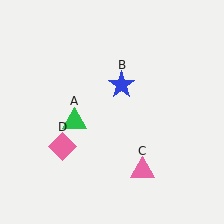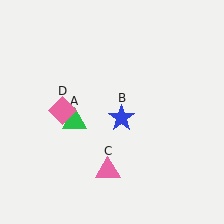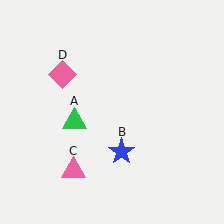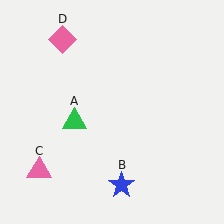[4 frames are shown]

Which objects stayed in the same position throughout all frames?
Green triangle (object A) remained stationary.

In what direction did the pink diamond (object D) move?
The pink diamond (object D) moved up.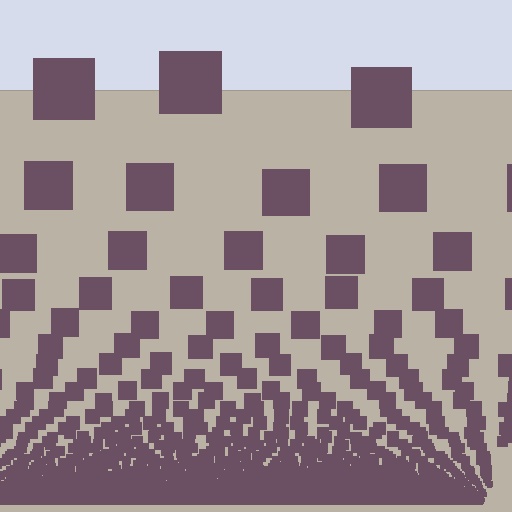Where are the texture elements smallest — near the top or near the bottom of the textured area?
Near the bottom.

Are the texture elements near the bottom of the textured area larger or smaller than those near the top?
Smaller. The gradient is inverted — elements near the bottom are smaller and denser.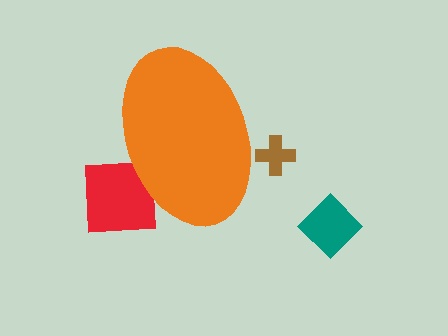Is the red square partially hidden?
Yes, the red square is partially hidden behind the orange ellipse.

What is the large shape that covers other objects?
An orange ellipse.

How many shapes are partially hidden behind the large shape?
2 shapes are partially hidden.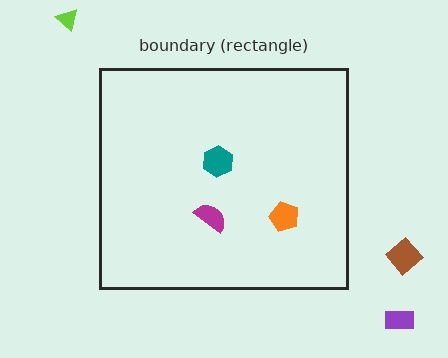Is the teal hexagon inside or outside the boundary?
Inside.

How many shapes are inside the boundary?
3 inside, 3 outside.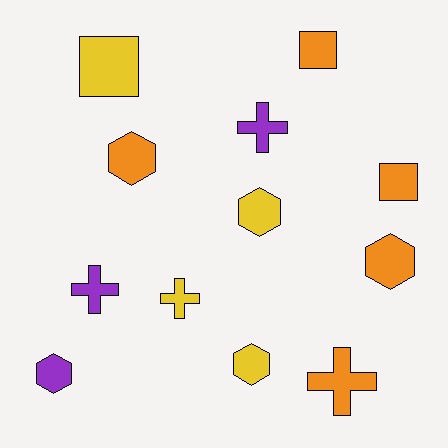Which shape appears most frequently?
Hexagon, with 5 objects.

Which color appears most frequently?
Orange, with 5 objects.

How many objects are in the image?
There are 12 objects.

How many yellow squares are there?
There is 1 yellow square.